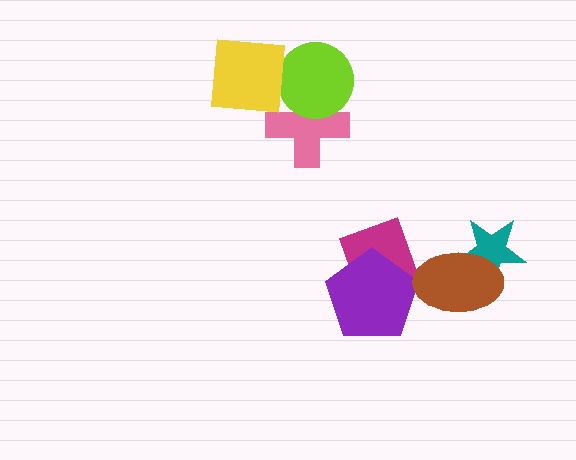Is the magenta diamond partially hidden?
Yes, it is partially covered by another shape.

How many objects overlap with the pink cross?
1 object overlaps with the pink cross.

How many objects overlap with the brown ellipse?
1 object overlaps with the brown ellipse.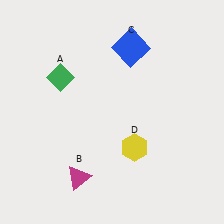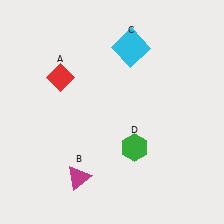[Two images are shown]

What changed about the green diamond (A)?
In Image 1, A is green. In Image 2, it changed to red.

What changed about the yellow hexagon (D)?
In Image 1, D is yellow. In Image 2, it changed to green.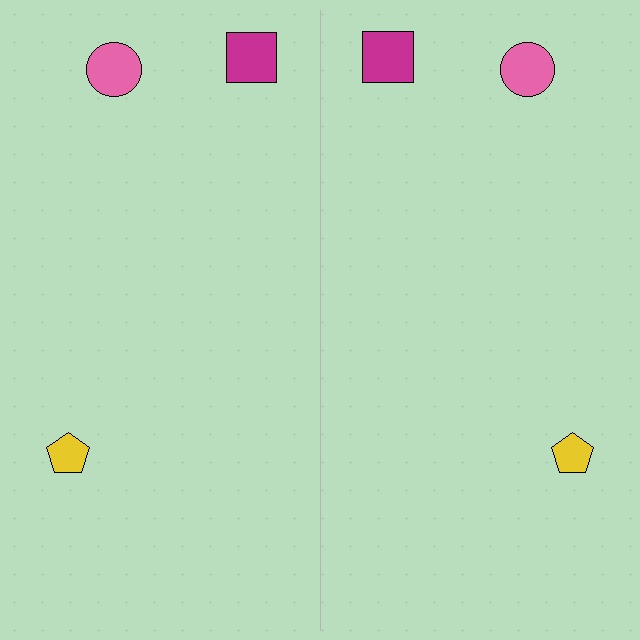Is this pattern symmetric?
Yes, this pattern has bilateral (reflection) symmetry.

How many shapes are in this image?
There are 6 shapes in this image.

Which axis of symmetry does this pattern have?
The pattern has a vertical axis of symmetry running through the center of the image.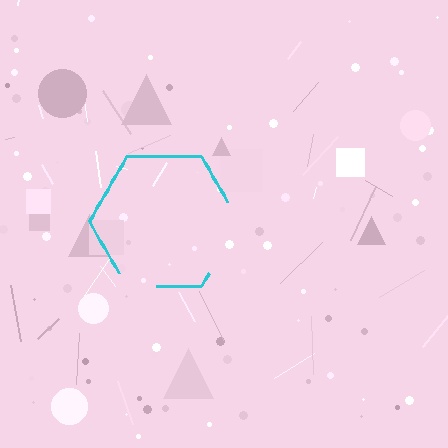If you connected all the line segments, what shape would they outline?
They would outline a hexagon.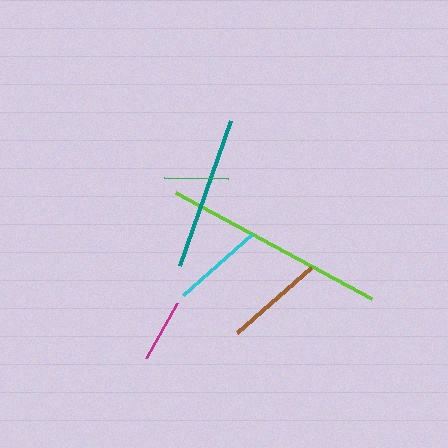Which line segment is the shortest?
The magenta line is the shortest at approximately 64 pixels.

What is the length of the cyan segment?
The cyan segment is approximately 92 pixels long.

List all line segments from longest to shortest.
From longest to shortest: lime, teal, brown, cyan, green, magenta.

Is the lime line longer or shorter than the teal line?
The lime line is longer than the teal line.